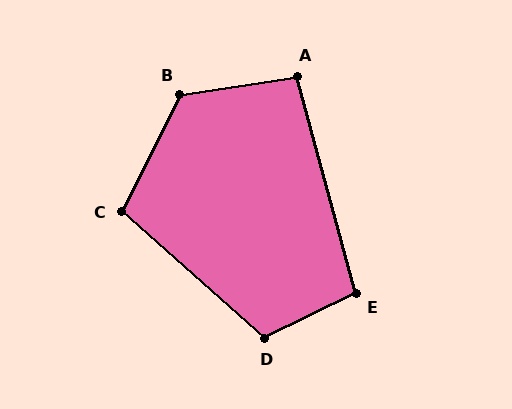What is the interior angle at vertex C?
Approximately 106 degrees (obtuse).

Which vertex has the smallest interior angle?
A, at approximately 97 degrees.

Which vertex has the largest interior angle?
B, at approximately 124 degrees.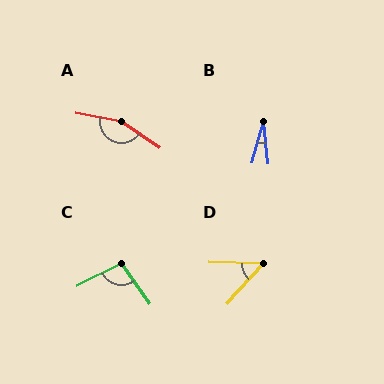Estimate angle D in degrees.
Approximately 50 degrees.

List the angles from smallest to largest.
B (22°), D (50°), C (98°), A (156°).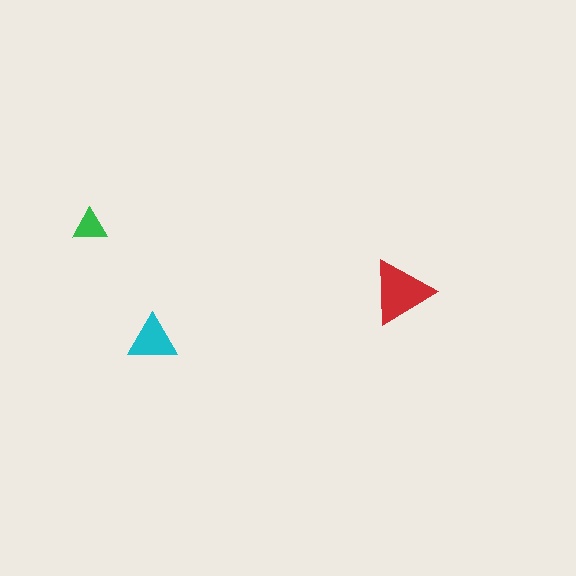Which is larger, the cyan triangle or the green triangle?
The cyan one.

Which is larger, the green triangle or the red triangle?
The red one.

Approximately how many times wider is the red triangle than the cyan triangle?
About 1.5 times wider.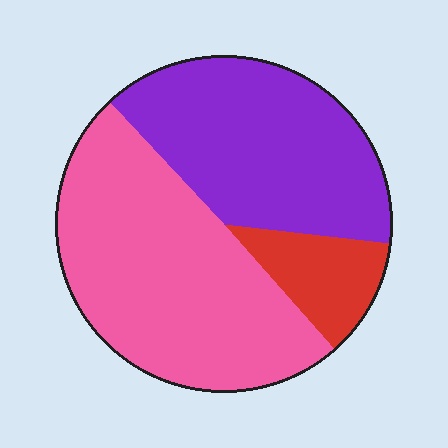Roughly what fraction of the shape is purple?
Purple covers 39% of the shape.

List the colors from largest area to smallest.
From largest to smallest: pink, purple, red.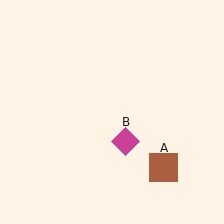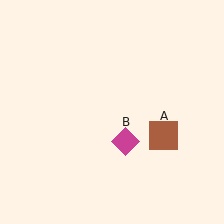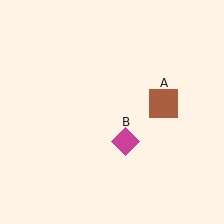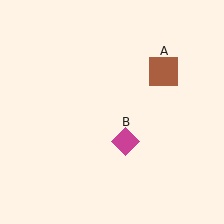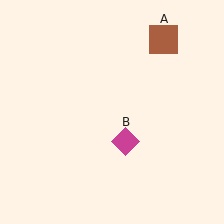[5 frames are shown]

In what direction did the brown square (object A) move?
The brown square (object A) moved up.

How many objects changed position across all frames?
1 object changed position: brown square (object A).